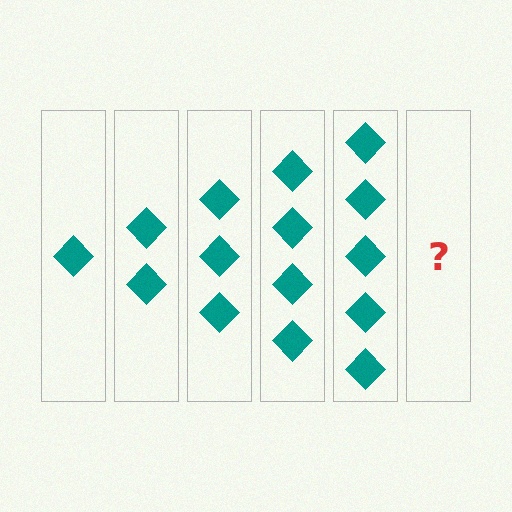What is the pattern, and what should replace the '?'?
The pattern is that each step adds one more diamond. The '?' should be 6 diamonds.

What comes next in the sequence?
The next element should be 6 diamonds.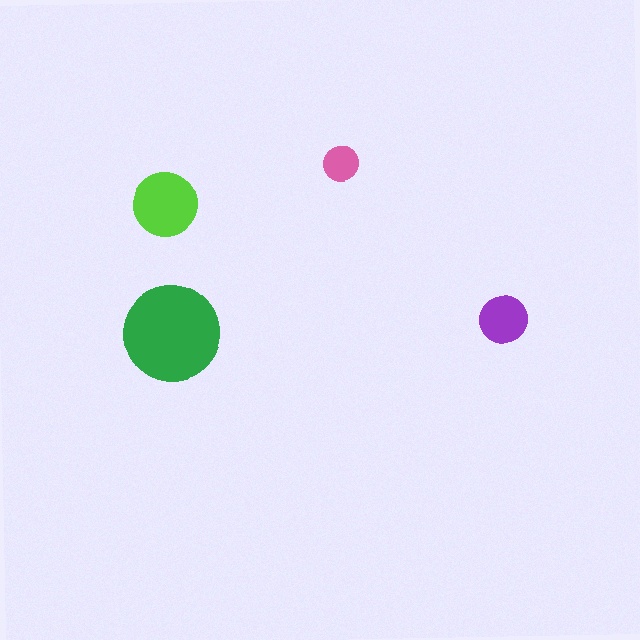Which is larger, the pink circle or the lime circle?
The lime one.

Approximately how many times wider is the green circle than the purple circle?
About 2 times wider.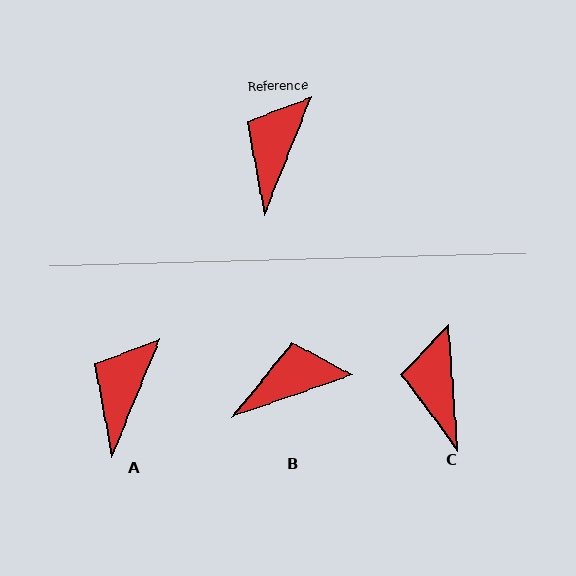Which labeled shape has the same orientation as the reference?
A.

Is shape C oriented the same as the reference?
No, it is off by about 26 degrees.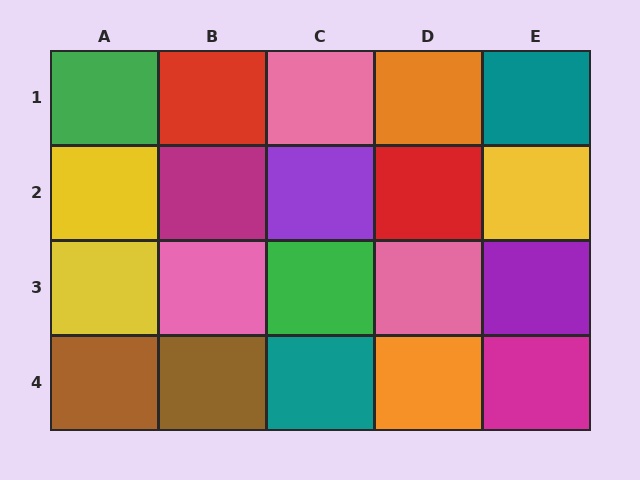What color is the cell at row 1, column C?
Pink.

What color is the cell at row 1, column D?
Orange.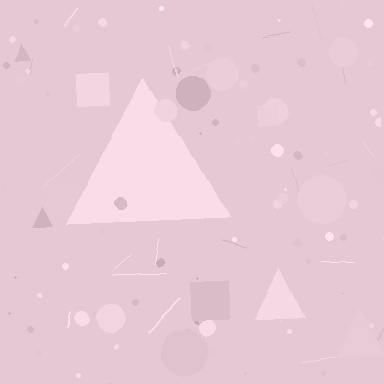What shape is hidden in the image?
A triangle is hidden in the image.